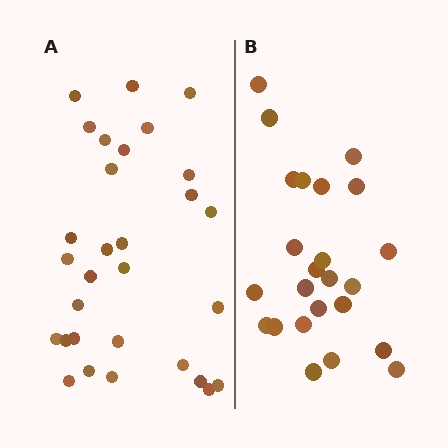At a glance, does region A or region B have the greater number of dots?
Region A (the left region) has more dots.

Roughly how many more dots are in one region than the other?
Region A has about 6 more dots than region B.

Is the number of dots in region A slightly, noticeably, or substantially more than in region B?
Region A has noticeably more, but not dramatically so. The ratio is roughly 1.2 to 1.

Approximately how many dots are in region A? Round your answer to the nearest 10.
About 30 dots.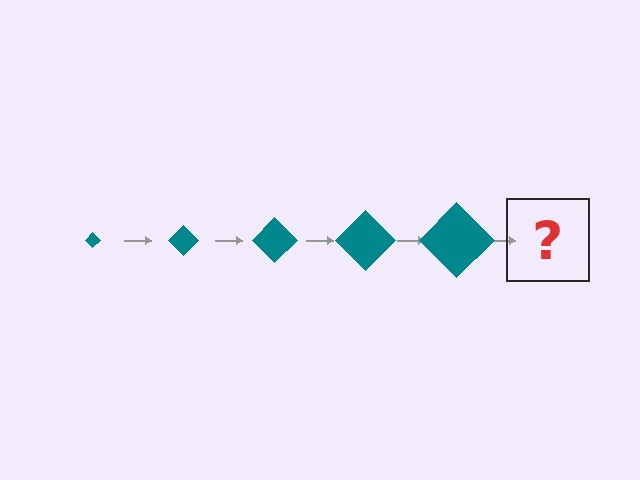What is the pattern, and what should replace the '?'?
The pattern is that the diamond gets progressively larger each step. The '?' should be a teal diamond, larger than the previous one.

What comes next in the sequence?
The next element should be a teal diamond, larger than the previous one.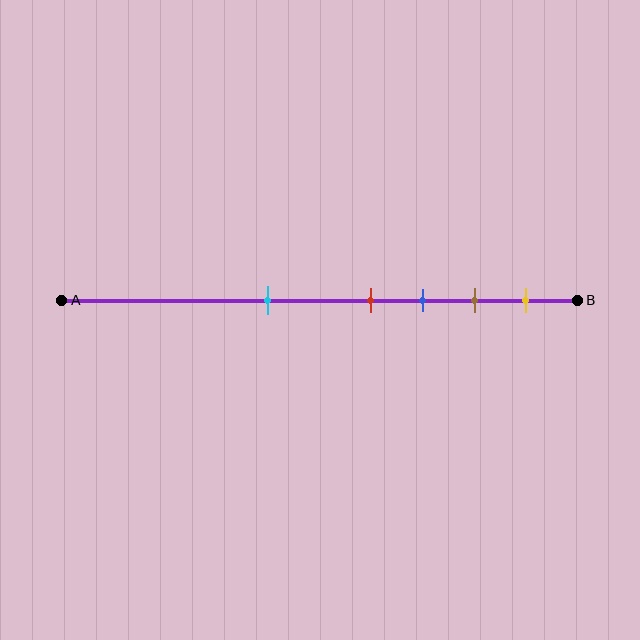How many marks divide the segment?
There are 5 marks dividing the segment.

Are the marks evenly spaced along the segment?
No, the marks are not evenly spaced.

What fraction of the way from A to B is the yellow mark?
The yellow mark is approximately 90% (0.9) of the way from A to B.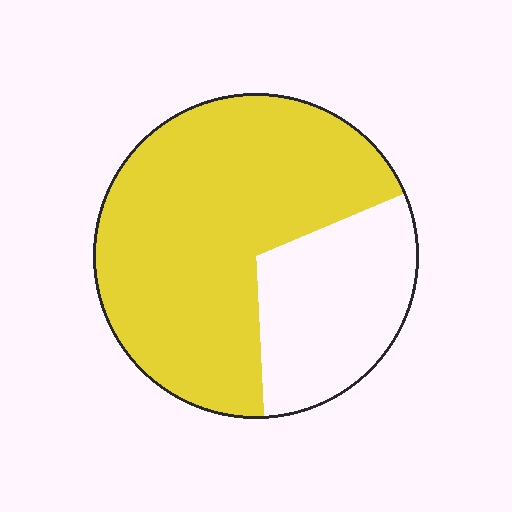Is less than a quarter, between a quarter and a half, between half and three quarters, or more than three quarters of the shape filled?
Between half and three quarters.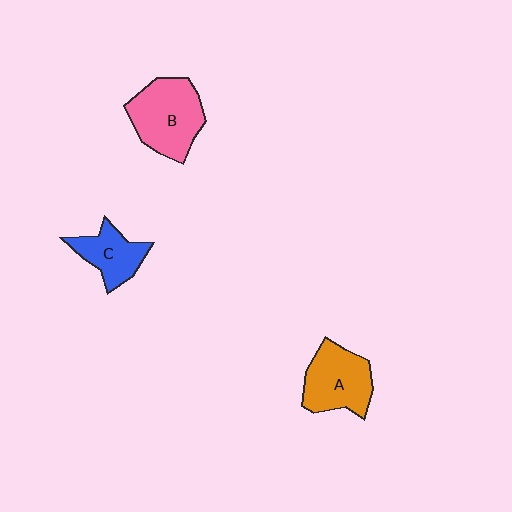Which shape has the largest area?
Shape B (pink).